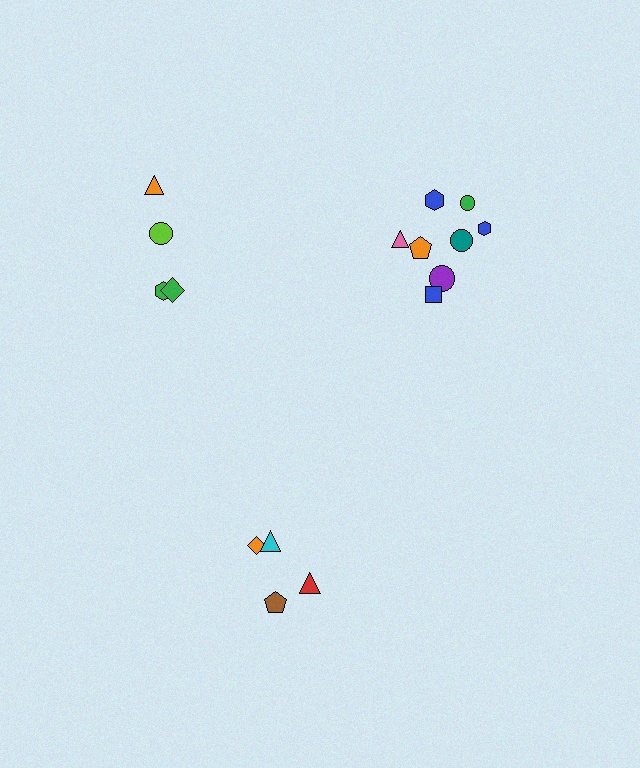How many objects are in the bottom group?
There are 4 objects.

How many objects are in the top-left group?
There are 4 objects.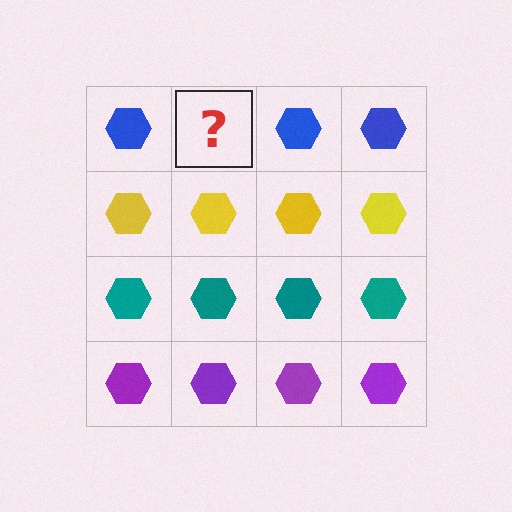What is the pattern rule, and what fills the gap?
The rule is that each row has a consistent color. The gap should be filled with a blue hexagon.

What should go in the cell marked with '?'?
The missing cell should contain a blue hexagon.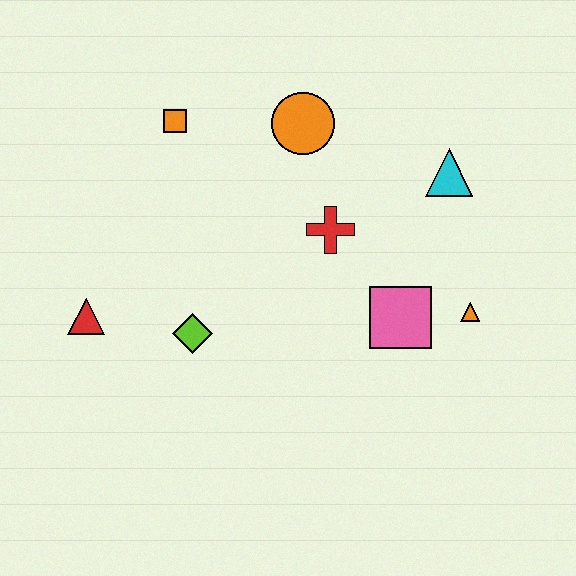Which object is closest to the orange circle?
The red cross is closest to the orange circle.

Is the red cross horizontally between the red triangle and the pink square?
Yes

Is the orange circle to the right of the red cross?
No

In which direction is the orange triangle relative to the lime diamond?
The orange triangle is to the right of the lime diamond.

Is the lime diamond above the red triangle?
No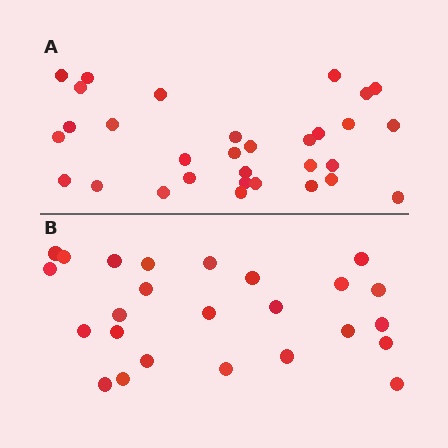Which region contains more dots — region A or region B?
Region A (the top region) has more dots.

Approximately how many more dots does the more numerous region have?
Region A has about 6 more dots than region B.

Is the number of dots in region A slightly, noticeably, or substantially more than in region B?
Region A has only slightly more — the two regions are fairly close. The ratio is roughly 1.2 to 1.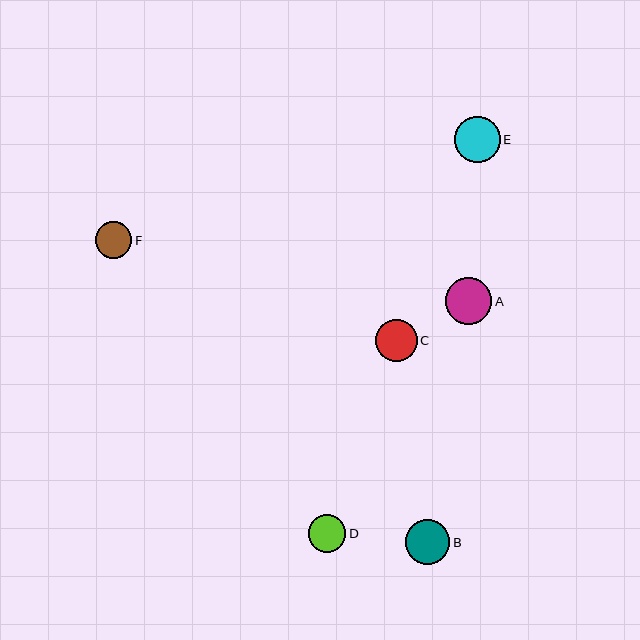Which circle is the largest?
Circle A is the largest with a size of approximately 47 pixels.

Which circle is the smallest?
Circle F is the smallest with a size of approximately 36 pixels.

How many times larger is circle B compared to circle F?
Circle B is approximately 1.2 times the size of circle F.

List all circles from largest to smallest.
From largest to smallest: A, E, B, C, D, F.